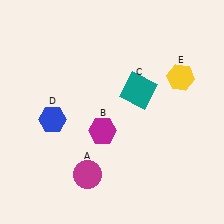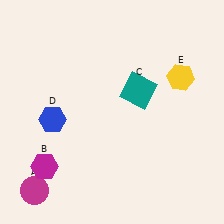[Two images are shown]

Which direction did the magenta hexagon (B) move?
The magenta hexagon (B) moved left.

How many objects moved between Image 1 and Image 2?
2 objects moved between the two images.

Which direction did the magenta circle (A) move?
The magenta circle (A) moved left.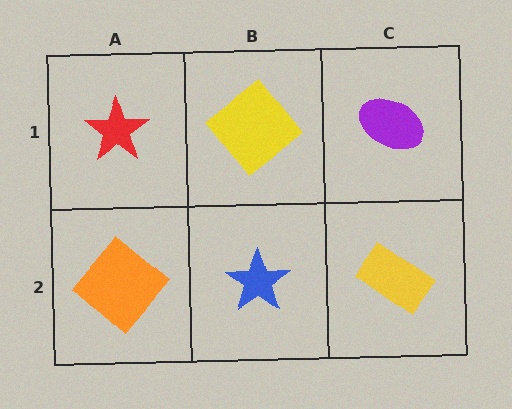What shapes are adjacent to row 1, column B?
A blue star (row 2, column B), a red star (row 1, column A), a purple ellipse (row 1, column C).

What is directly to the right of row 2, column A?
A blue star.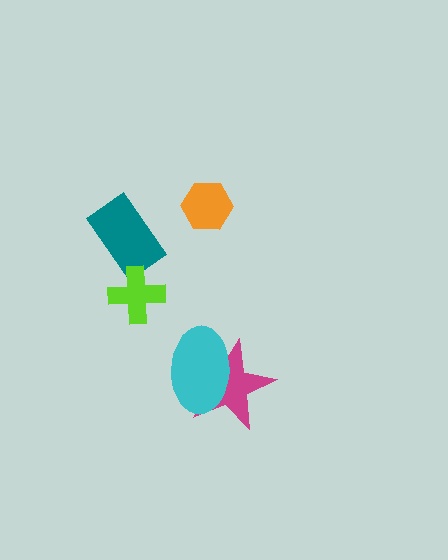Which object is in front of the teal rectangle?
The lime cross is in front of the teal rectangle.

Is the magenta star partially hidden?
Yes, it is partially covered by another shape.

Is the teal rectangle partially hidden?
Yes, it is partially covered by another shape.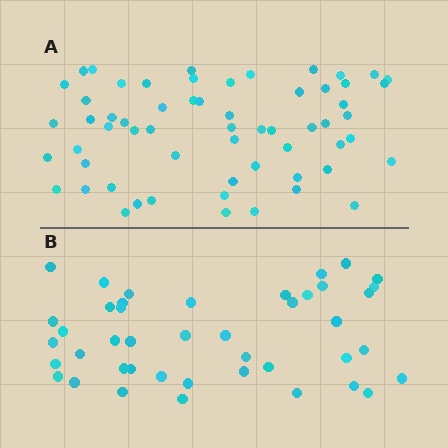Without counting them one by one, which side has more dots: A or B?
Region A (the top region) has more dots.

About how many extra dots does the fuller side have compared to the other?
Region A has approximately 15 more dots than region B.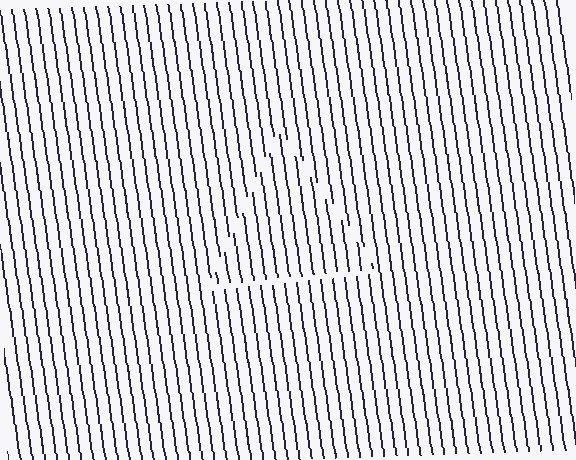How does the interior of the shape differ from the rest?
The interior of the shape contains the same grating, shifted by half a period — the contour is defined by the phase discontinuity where line-ends from the inner and outer gratings abut.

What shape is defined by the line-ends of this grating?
An illusory triangle. The interior of the shape contains the same grating, shifted by half a period — the contour is defined by the phase discontinuity where line-ends from the inner and outer gratings abut.